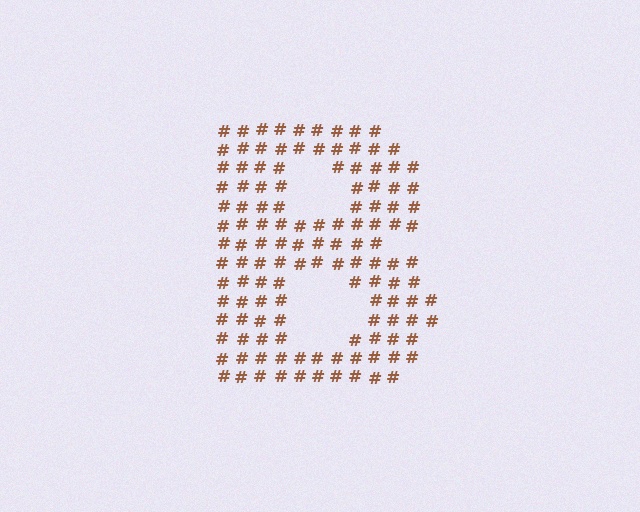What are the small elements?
The small elements are hash symbols.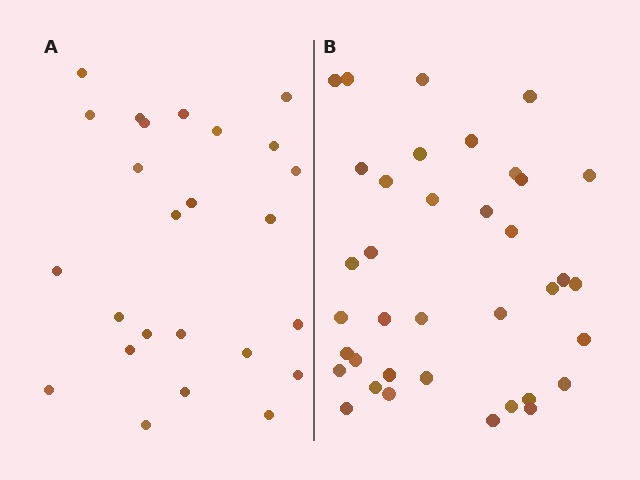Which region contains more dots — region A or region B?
Region B (the right region) has more dots.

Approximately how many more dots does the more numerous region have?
Region B has roughly 12 or so more dots than region A.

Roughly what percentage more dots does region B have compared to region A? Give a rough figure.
About 50% more.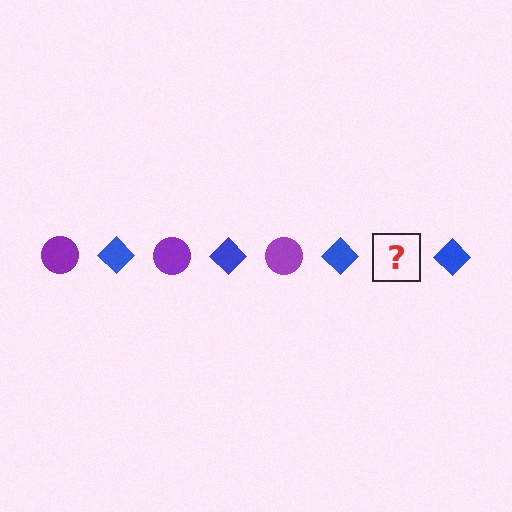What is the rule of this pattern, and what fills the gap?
The rule is that the pattern alternates between purple circle and blue diamond. The gap should be filled with a purple circle.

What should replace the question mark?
The question mark should be replaced with a purple circle.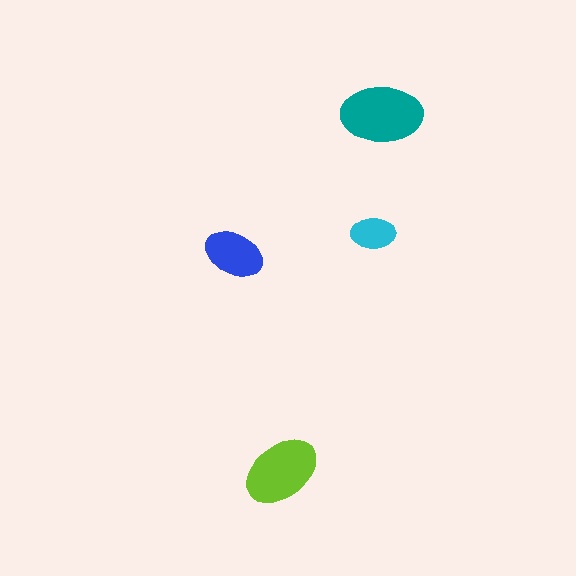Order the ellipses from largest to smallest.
the teal one, the lime one, the blue one, the cyan one.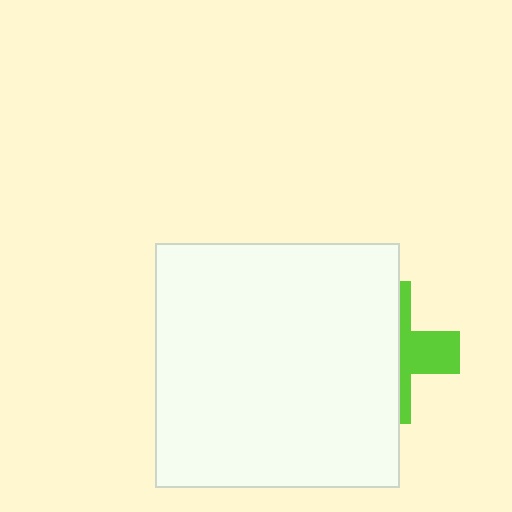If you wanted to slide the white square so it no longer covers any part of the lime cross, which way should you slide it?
Slide it left — that is the most direct way to separate the two shapes.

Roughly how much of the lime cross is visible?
A small part of it is visible (roughly 36%).